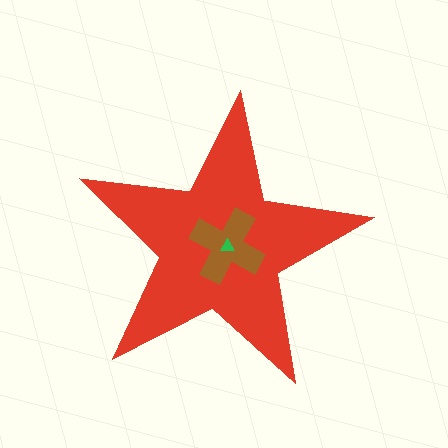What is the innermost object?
The green triangle.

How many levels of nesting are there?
3.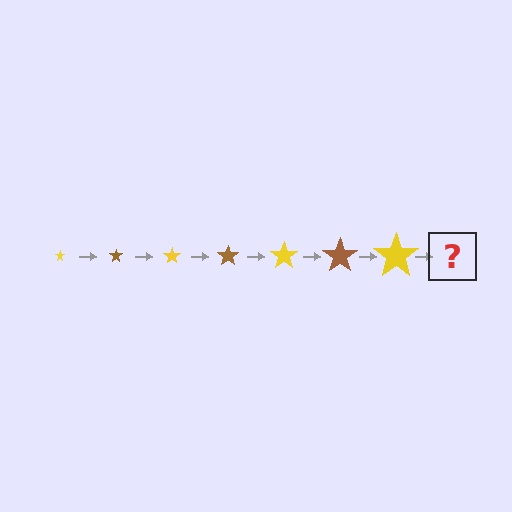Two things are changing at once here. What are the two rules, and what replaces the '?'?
The two rules are that the star grows larger each step and the color cycles through yellow and brown. The '?' should be a brown star, larger than the previous one.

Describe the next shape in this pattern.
It should be a brown star, larger than the previous one.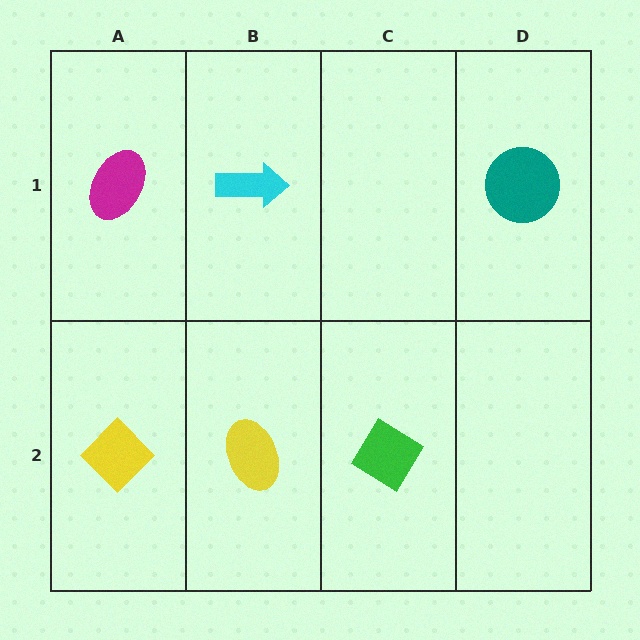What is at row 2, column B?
A yellow ellipse.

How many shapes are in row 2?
3 shapes.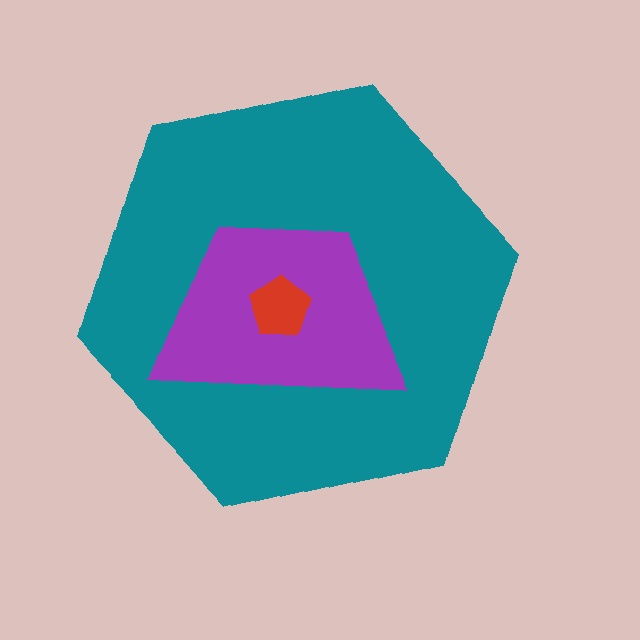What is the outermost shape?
The teal hexagon.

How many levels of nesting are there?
3.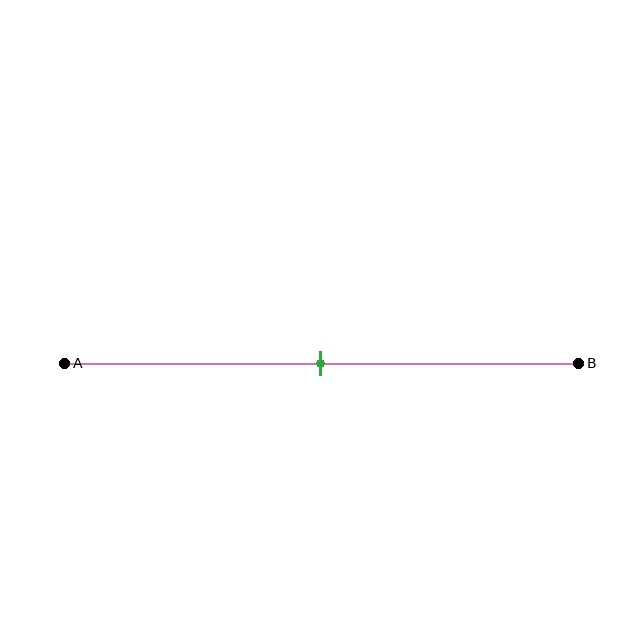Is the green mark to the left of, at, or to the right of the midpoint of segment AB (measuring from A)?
The green mark is approximately at the midpoint of segment AB.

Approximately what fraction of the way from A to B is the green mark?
The green mark is approximately 50% of the way from A to B.